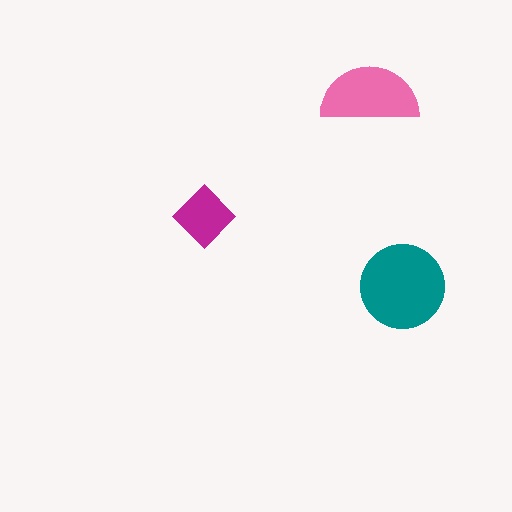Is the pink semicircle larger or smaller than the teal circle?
Smaller.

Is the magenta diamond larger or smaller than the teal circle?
Smaller.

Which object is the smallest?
The magenta diamond.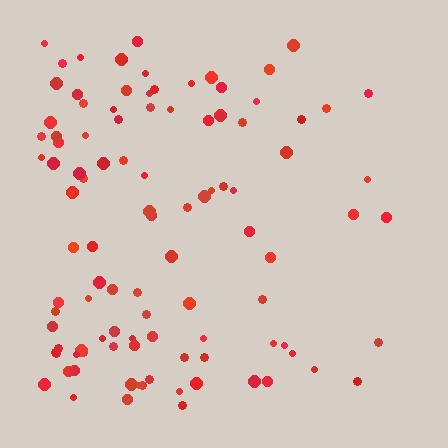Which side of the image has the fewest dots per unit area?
The right.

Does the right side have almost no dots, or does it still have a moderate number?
Still a moderate number, just noticeably fewer than the left.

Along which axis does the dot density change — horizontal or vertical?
Horizontal.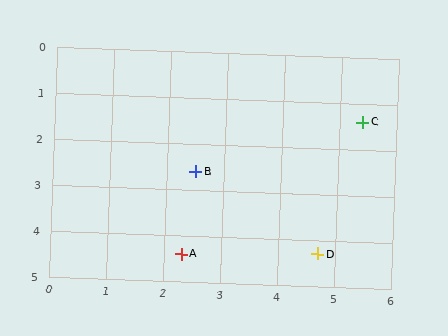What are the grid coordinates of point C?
Point C is at approximately (5.4, 1.4).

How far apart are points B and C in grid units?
Points B and C are about 3.1 grid units apart.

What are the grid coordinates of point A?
Point A is at approximately (2.3, 4.4).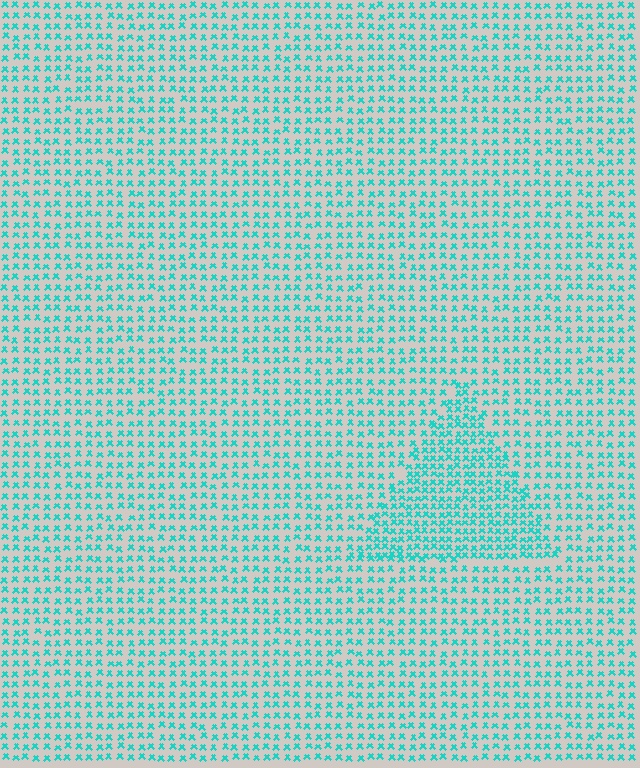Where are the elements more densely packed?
The elements are more densely packed inside the triangle boundary.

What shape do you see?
I see a triangle.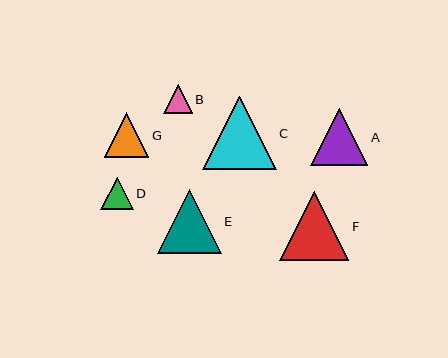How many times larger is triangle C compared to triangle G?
Triangle C is approximately 1.6 times the size of triangle G.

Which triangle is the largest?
Triangle C is the largest with a size of approximately 73 pixels.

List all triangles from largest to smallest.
From largest to smallest: C, F, E, A, G, D, B.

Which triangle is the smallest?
Triangle B is the smallest with a size of approximately 28 pixels.